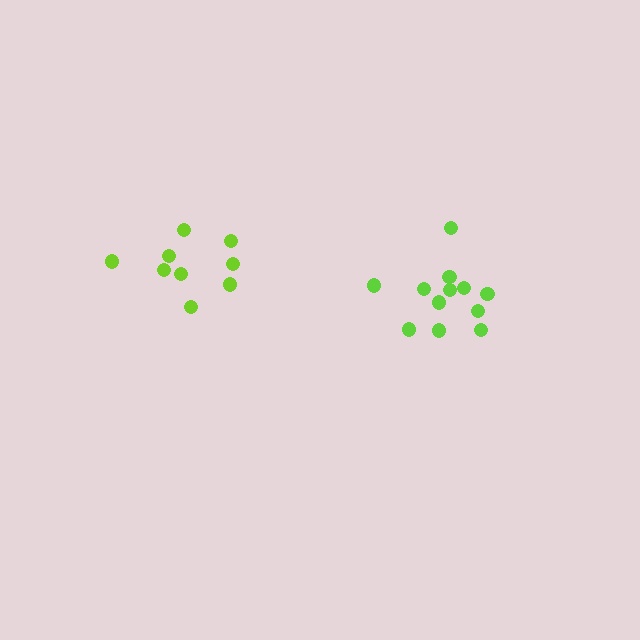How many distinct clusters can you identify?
There are 2 distinct clusters.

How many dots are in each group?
Group 1: 12 dots, Group 2: 9 dots (21 total).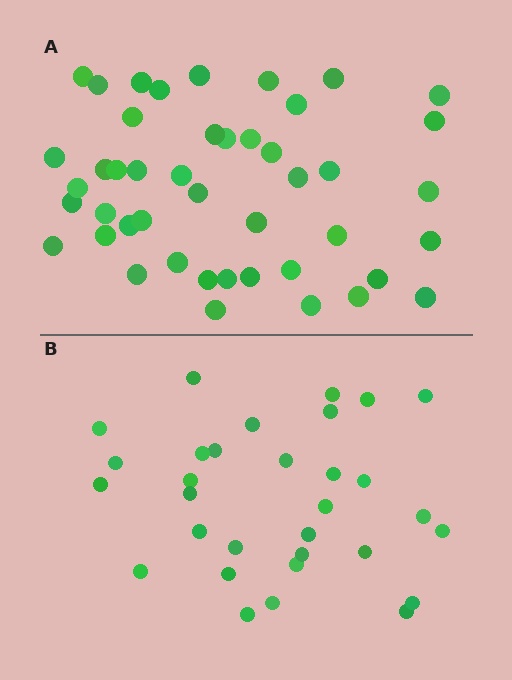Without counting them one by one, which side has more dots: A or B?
Region A (the top region) has more dots.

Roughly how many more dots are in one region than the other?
Region A has approximately 15 more dots than region B.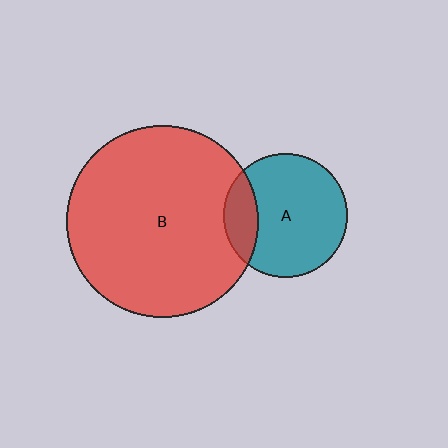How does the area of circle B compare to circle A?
Approximately 2.4 times.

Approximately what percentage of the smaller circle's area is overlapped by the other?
Approximately 20%.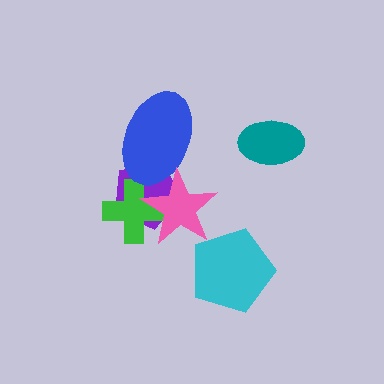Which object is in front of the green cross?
The pink star is in front of the green cross.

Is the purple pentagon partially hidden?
Yes, it is partially covered by another shape.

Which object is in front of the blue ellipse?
The pink star is in front of the blue ellipse.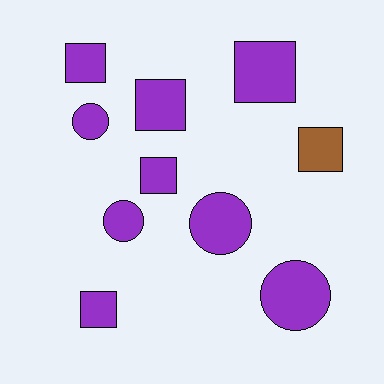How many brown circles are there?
There are no brown circles.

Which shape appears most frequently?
Square, with 6 objects.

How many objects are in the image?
There are 10 objects.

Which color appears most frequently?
Purple, with 9 objects.